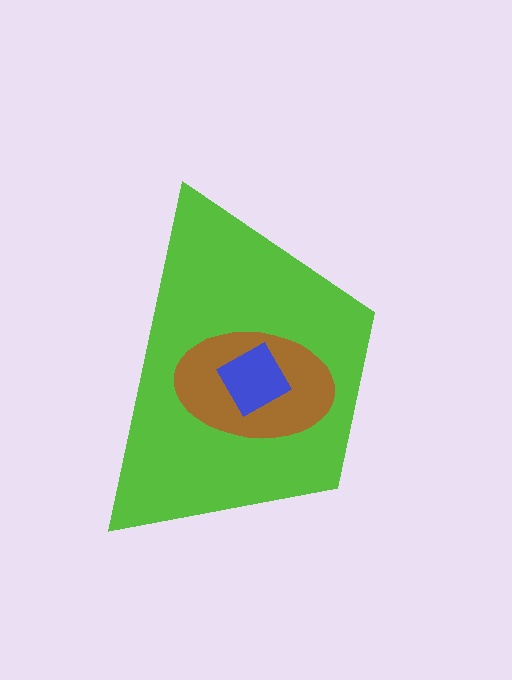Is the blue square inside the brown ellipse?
Yes.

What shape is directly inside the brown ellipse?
The blue square.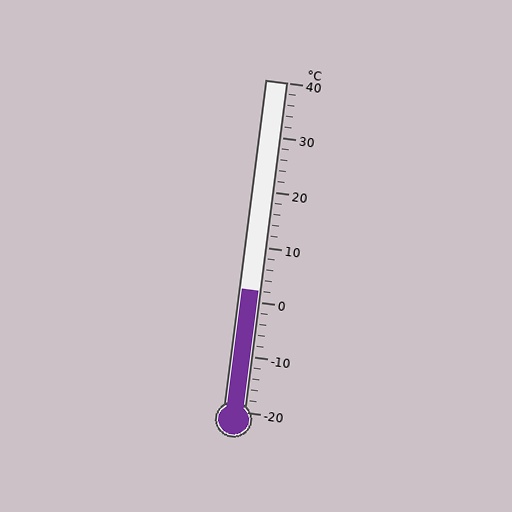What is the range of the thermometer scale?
The thermometer scale ranges from -20°C to 40°C.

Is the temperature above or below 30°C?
The temperature is below 30°C.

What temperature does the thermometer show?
The thermometer shows approximately 2°C.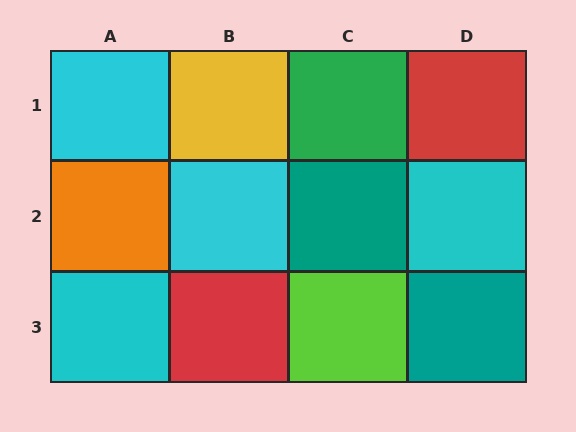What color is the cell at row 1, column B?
Yellow.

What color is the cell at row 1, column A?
Cyan.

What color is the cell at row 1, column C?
Green.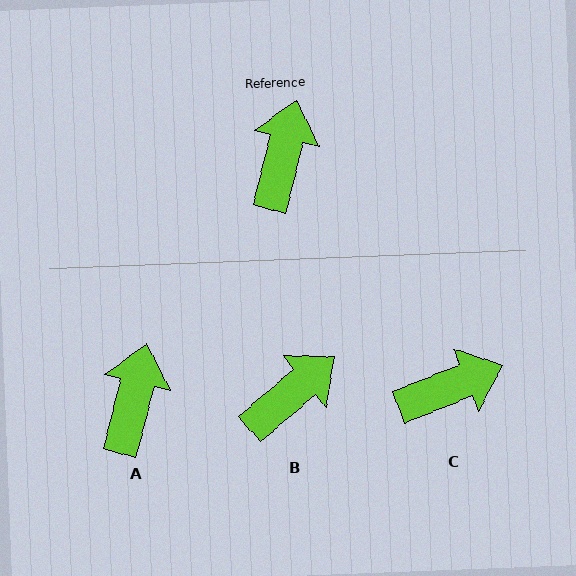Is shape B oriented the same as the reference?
No, it is off by about 36 degrees.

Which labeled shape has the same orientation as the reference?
A.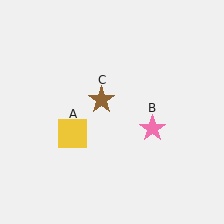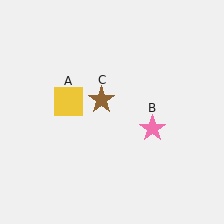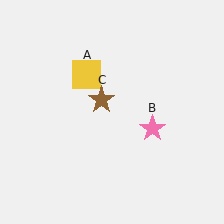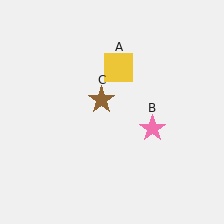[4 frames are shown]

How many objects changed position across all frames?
1 object changed position: yellow square (object A).